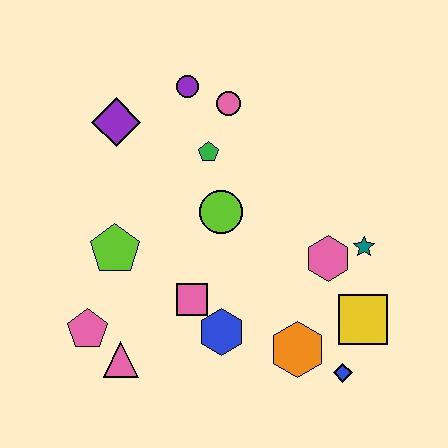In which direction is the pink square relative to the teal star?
The pink square is to the left of the teal star.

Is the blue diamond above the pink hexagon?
No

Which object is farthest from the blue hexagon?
The purple circle is farthest from the blue hexagon.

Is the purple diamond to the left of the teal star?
Yes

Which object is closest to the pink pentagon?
The pink triangle is closest to the pink pentagon.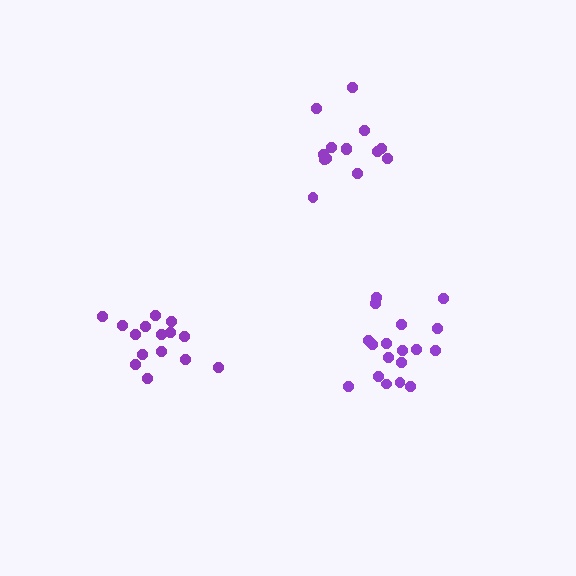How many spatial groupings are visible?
There are 3 spatial groupings.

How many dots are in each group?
Group 1: 14 dots, Group 2: 15 dots, Group 3: 18 dots (47 total).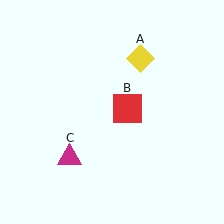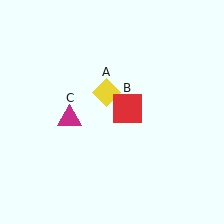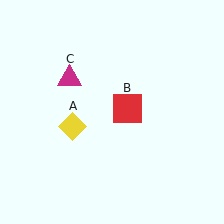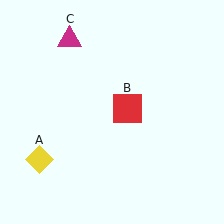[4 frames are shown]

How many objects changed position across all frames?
2 objects changed position: yellow diamond (object A), magenta triangle (object C).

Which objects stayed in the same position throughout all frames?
Red square (object B) remained stationary.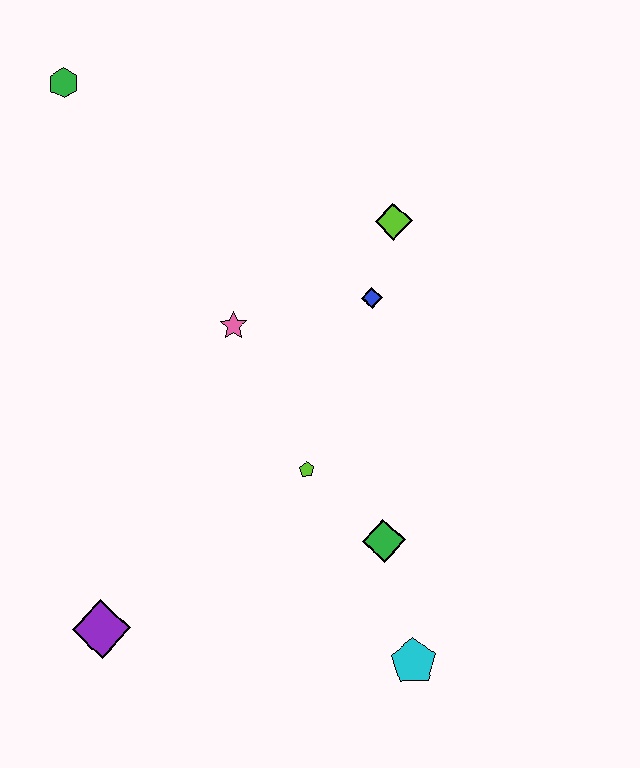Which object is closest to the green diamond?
The lime pentagon is closest to the green diamond.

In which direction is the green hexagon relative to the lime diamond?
The green hexagon is to the left of the lime diamond.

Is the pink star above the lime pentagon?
Yes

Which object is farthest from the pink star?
The cyan pentagon is farthest from the pink star.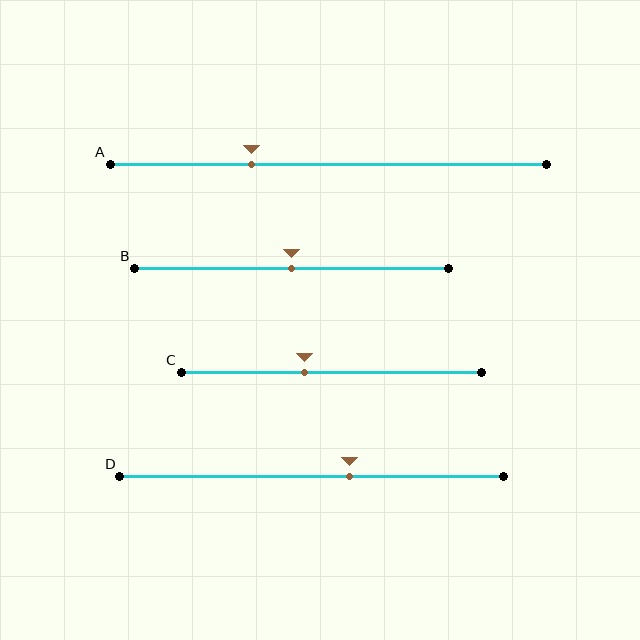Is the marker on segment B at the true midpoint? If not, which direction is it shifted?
Yes, the marker on segment B is at the true midpoint.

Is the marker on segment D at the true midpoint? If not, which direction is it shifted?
No, the marker on segment D is shifted to the right by about 10% of the segment length.